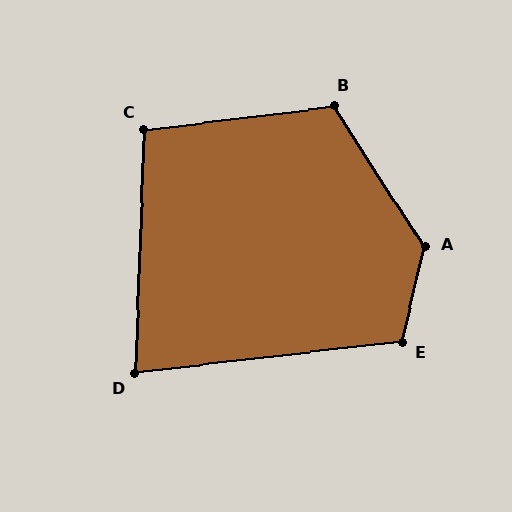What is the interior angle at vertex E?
Approximately 111 degrees (obtuse).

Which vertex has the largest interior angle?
A, at approximately 133 degrees.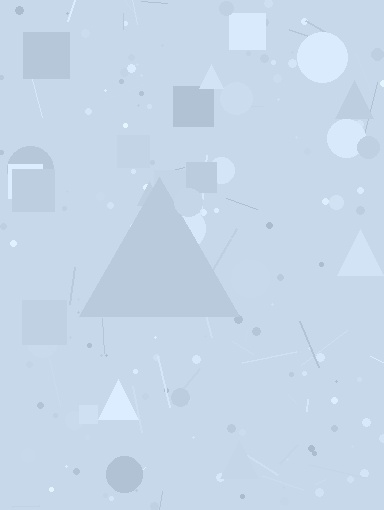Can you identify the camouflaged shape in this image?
The camouflaged shape is a triangle.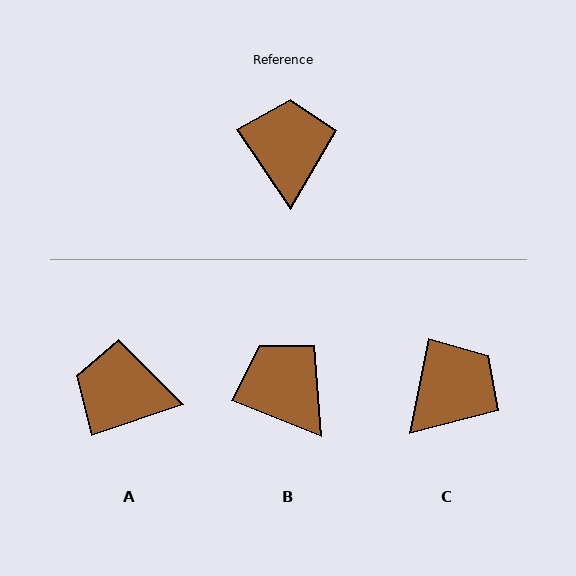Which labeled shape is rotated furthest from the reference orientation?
A, about 75 degrees away.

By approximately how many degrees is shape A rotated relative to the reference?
Approximately 75 degrees counter-clockwise.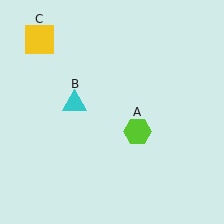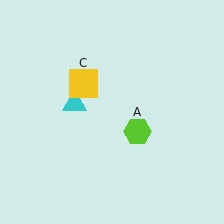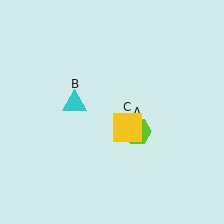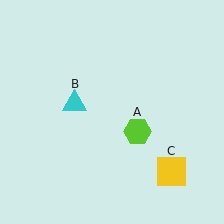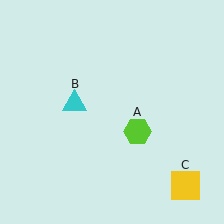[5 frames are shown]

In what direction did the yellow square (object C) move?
The yellow square (object C) moved down and to the right.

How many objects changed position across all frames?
1 object changed position: yellow square (object C).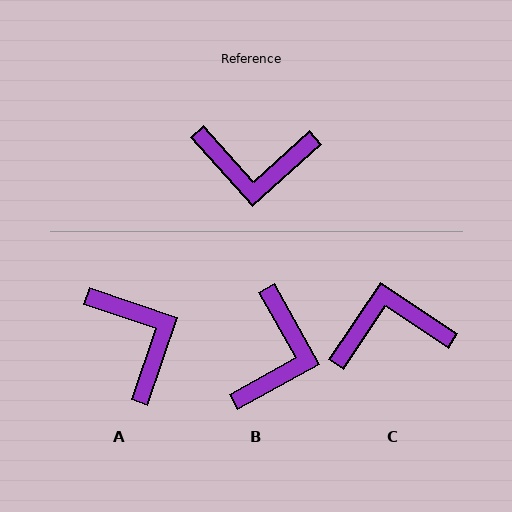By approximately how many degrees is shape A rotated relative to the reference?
Approximately 119 degrees counter-clockwise.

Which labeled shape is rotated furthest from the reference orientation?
C, about 165 degrees away.